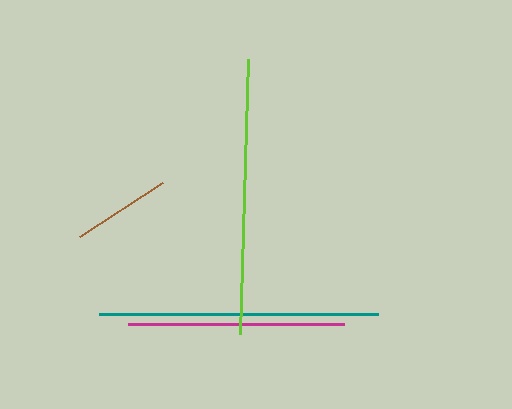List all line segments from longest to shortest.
From longest to shortest: teal, lime, magenta, brown.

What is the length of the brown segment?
The brown segment is approximately 98 pixels long.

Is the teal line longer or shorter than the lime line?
The teal line is longer than the lime line.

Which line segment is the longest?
The teal line is the longest at approximately 279 pixels.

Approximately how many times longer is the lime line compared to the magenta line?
The lime line is approximately 1.3 times the length of the magenta line.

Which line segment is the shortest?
The brown line is the shortest at approximately 98 pixels.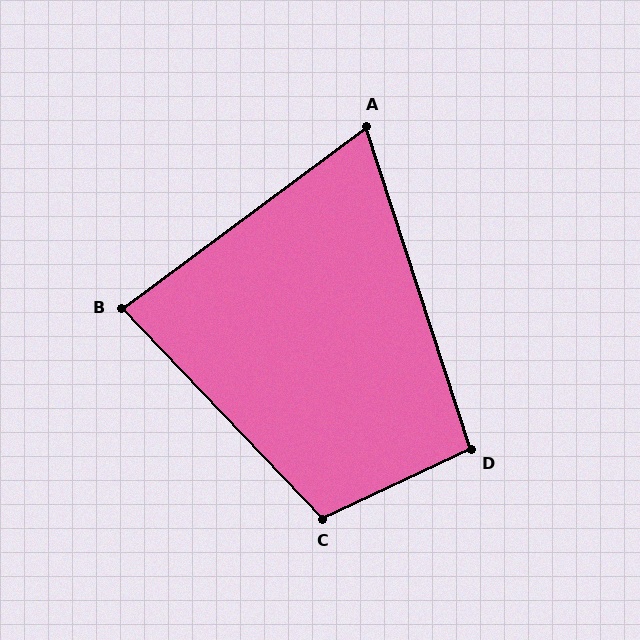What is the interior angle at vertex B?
Approximately 83 degrees (acute).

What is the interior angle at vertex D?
Approximately 97 degrees (obtuse).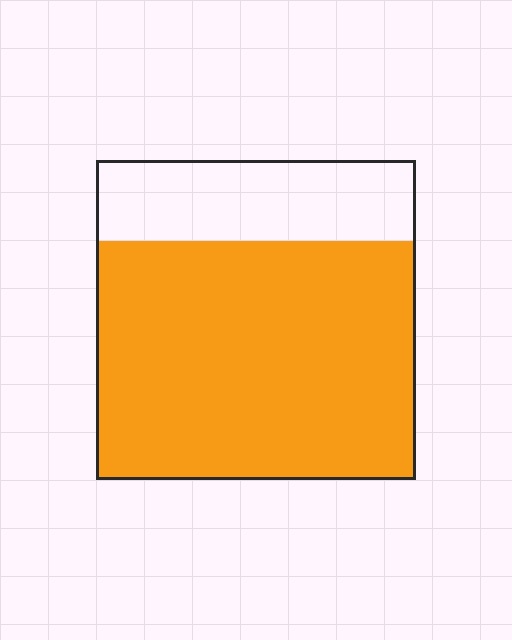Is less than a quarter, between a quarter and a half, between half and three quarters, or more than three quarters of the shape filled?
Between half and three quarters.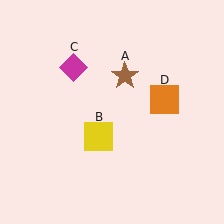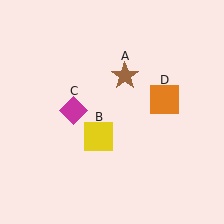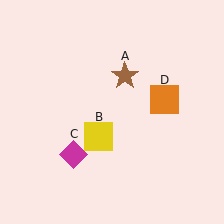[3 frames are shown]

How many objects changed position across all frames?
1 object changed position: magenta diamond (object C).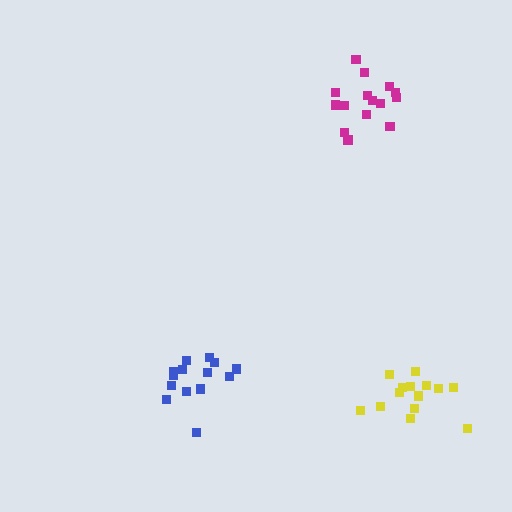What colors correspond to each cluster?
The clusters are colored: yellow, magenta, blue.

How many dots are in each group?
Group 1: 15 dots, Group 2: 16 dots, Group 3: 15 dots (46 total).